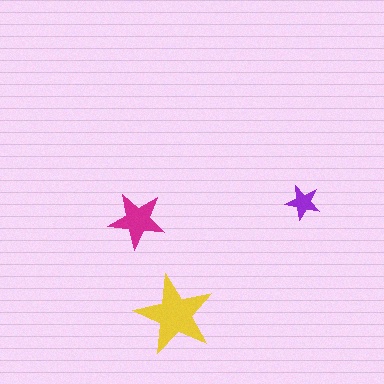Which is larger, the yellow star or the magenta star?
The yellow one.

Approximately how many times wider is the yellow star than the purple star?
About 2.5 times wider.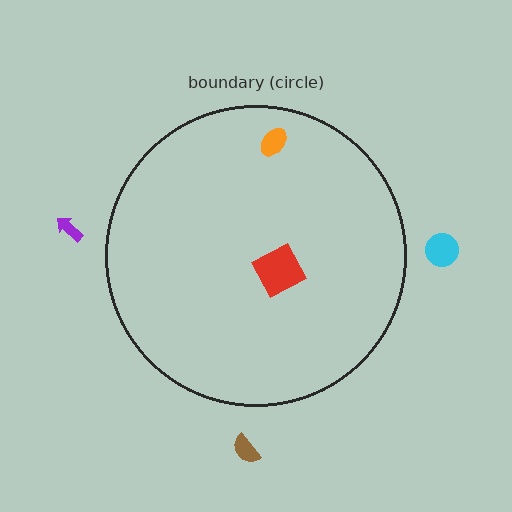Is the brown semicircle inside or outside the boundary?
Outside.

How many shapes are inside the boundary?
2 inside, 3 outside.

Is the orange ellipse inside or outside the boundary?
Inside.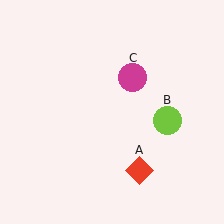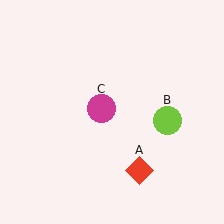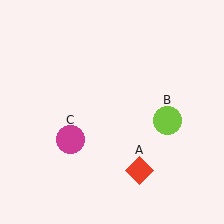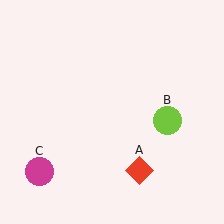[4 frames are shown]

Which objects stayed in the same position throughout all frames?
Red diamond (object A) and lime circle (object B) remained stationary.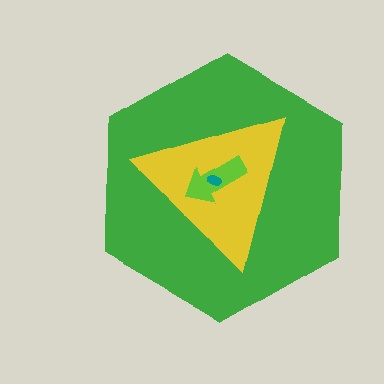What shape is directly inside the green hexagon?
The yellow triangle.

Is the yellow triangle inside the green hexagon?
Yes.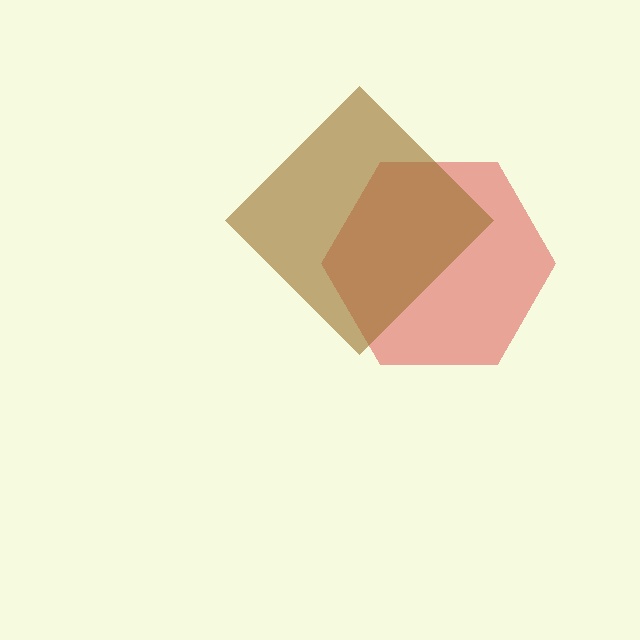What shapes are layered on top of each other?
The layered shapes are: a red hexagon, a brown diamond.